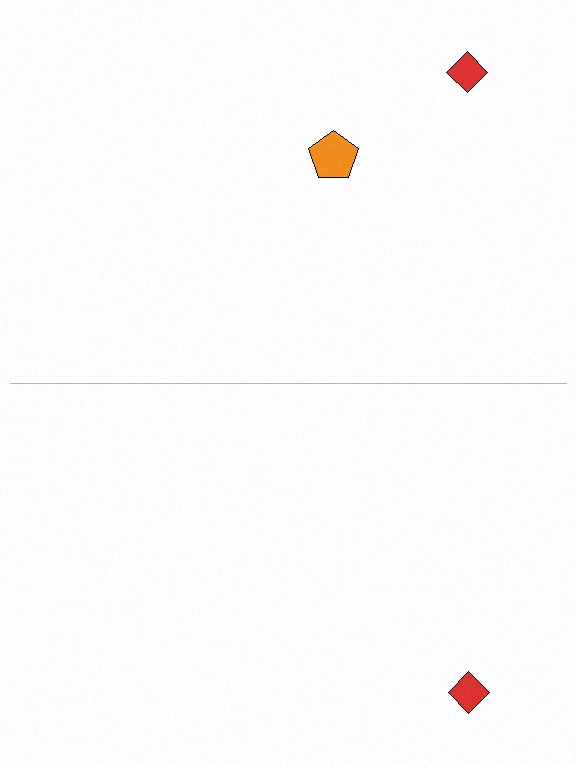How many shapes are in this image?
There are 3 shapes in this image.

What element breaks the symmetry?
A orange pentagon is missing from the bottom side.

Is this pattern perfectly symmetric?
No, the pattern is not perfectly symmetric. A orange pentagon is missing from the bottom side.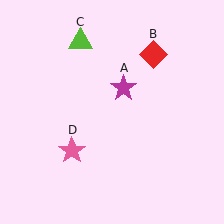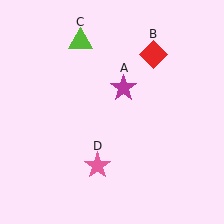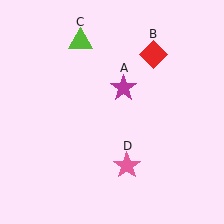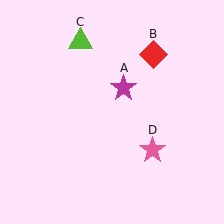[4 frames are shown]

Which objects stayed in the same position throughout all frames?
Magenta star (object A) and red diamond (object B) and lime triangle (object C) remained stationary.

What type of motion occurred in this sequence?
The pink star (object D) rotated counterclockwise around the center of the scene.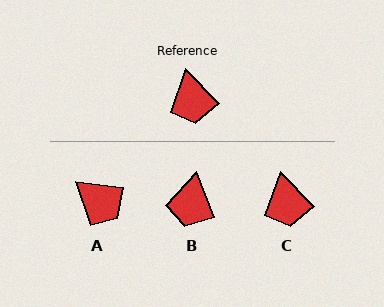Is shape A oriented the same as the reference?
No, it is off by about 39 degrees.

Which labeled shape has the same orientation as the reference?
C.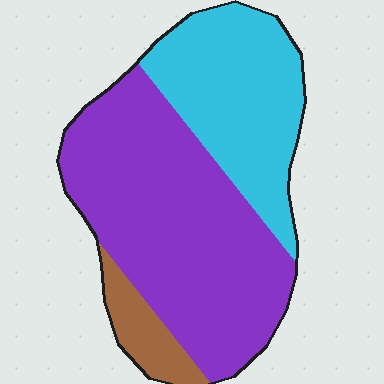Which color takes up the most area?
Purple, at roughly 60%.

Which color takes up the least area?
Brown, at roughly 10%.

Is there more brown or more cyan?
Cyan.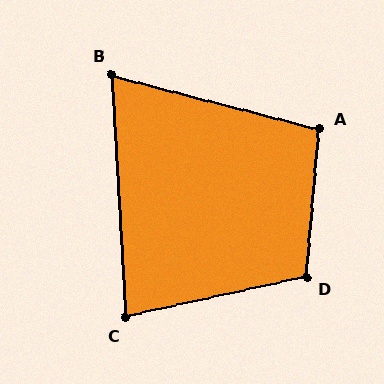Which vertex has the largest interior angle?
D, at approximately 108 degrees.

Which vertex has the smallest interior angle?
B, at approximately 72 degrees.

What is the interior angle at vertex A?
Approximately 100 degrees (obtuse).